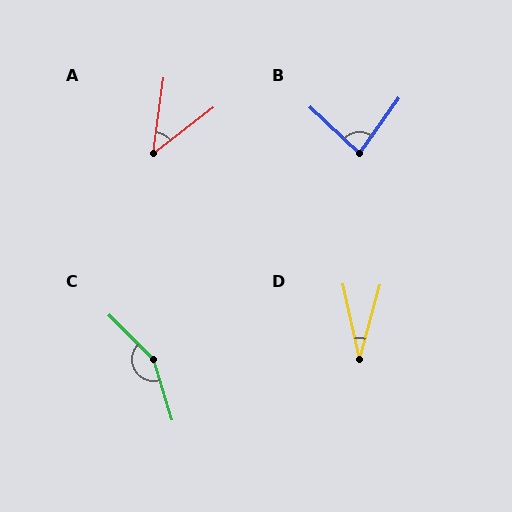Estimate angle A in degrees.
Approximately 45 degrees.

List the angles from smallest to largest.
D (28°), A (45°), B (82°), C (152°).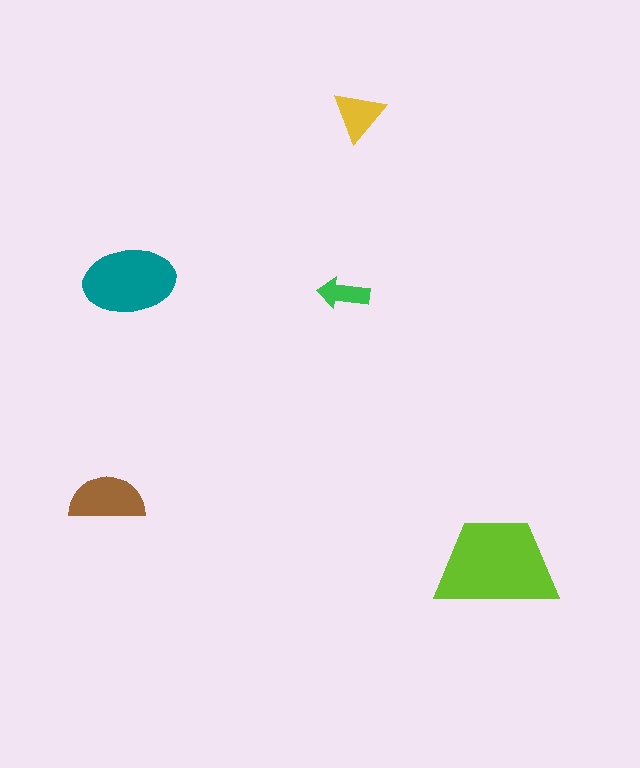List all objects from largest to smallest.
The lime trapezoid, the teal ellipse, the brown semicircle, the yellow triangle, the green arrow.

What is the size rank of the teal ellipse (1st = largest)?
2nd.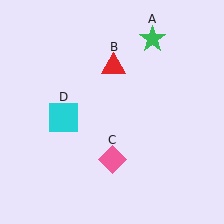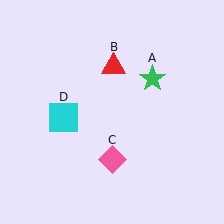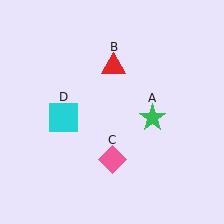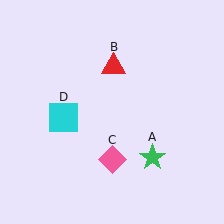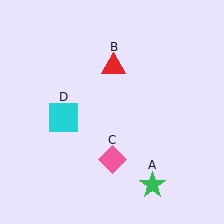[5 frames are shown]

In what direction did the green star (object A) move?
The green star (object A) moved down.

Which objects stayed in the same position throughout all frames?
Red triangle (object B) and pink diamond (object C) and cyan square (object D) remained stationary.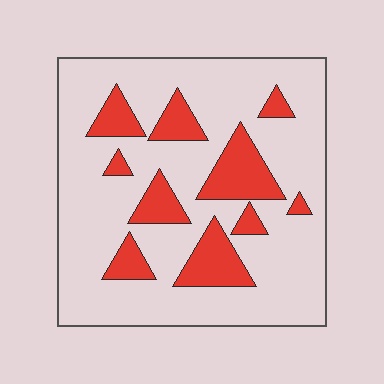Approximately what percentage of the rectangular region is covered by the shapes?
Approximately 20%.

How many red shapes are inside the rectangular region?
10.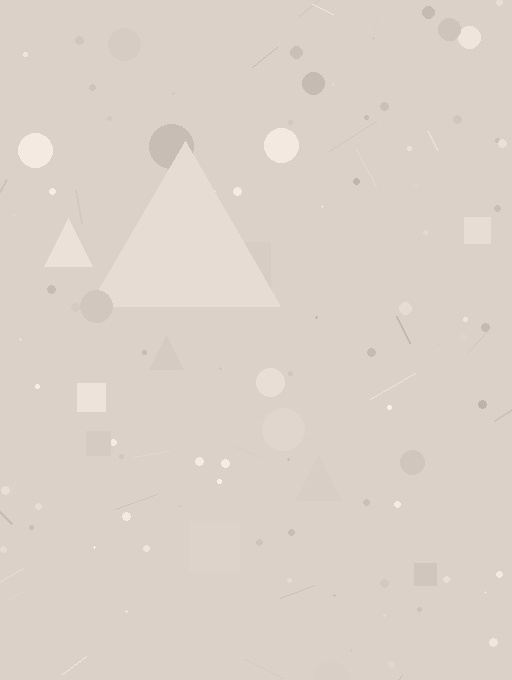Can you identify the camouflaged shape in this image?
The camouflaged shape is a triangle.